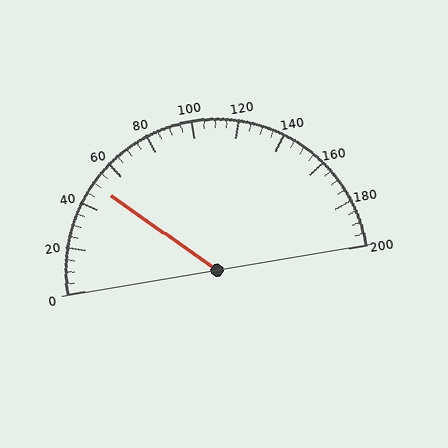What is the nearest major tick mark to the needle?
The nearest major tick mark is 40.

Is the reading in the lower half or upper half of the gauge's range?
The reading is in the lower half of the range (0 to 200).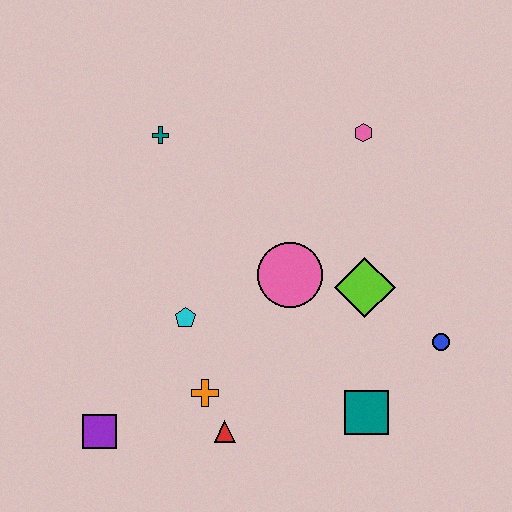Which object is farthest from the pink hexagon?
The purple square is farthest from the pink hexagon.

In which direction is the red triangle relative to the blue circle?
The red triangle is to the left of the blue circle.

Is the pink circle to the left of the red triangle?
No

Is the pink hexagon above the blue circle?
Yes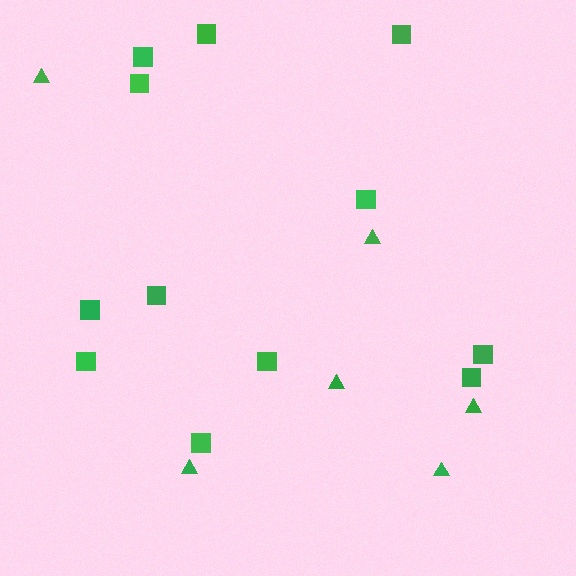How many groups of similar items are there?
There are 2 groups: one group of squares (12) and one group of triangles (6).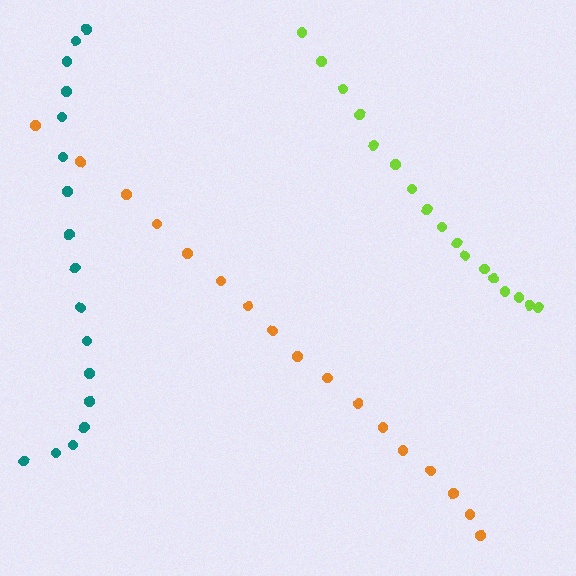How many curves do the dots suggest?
There are 3 distinct paths.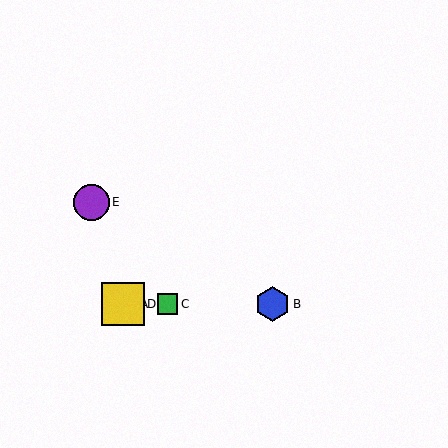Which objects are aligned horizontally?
Objects A, B, C, D are aligned horizontally.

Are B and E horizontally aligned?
No, B is at y≈304 and E is at y≈202.